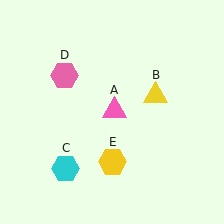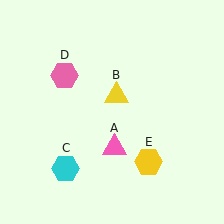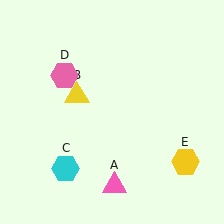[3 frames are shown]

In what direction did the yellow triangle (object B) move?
The yellow triangle (object B) moved left.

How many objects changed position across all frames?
3 objects changed position: pink triangle (object A), yellow triangle (object B), yellow hexagon (object E).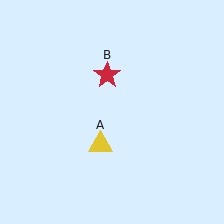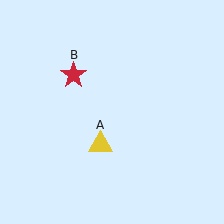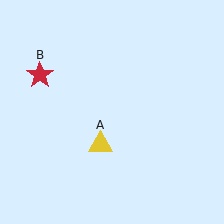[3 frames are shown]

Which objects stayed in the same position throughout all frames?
Yellow triangle (object A) remained stationary.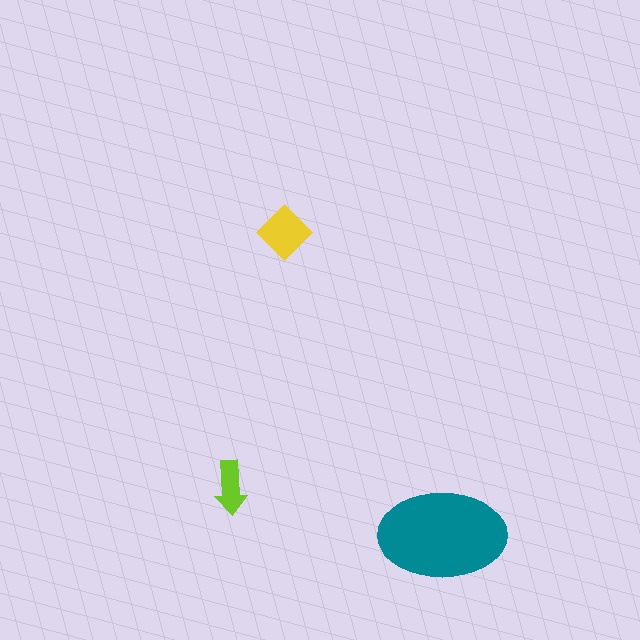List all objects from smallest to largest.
The lime arrow, the yellow diamond, the teal ellipse.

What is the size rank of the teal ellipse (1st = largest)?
1st.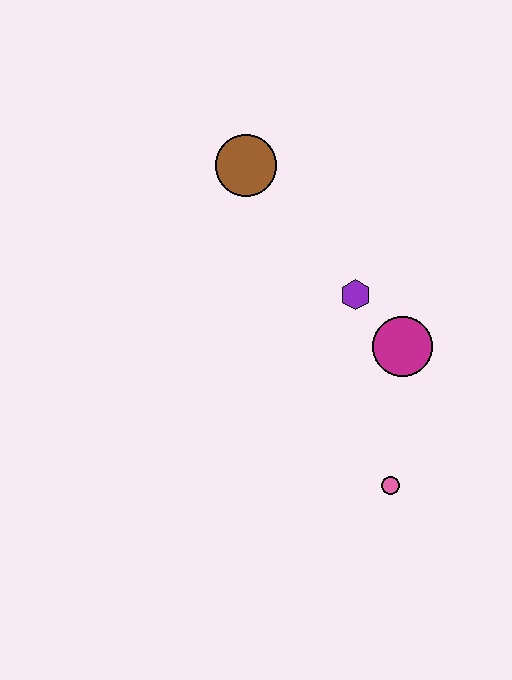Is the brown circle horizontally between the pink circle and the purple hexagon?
No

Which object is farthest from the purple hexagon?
The pink circle is farthest from the purple hexagon.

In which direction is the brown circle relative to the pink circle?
The brown circle is above the pink circle.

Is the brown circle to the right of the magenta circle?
No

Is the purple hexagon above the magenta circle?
Yes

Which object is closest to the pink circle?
The magenta circle is closest to the pink circle.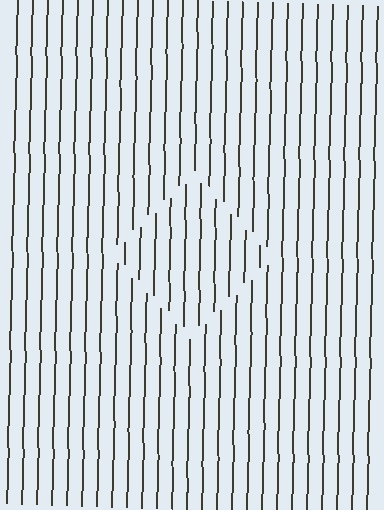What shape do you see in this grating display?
An illusory square. The interior of the shape contains the same grating, shifted by half a period — the contour is defined by the phase discontinuity where line-ends from the inner and outer gratings abut.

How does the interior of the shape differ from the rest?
The interior of the shape contains the same grating, shifted by half a period — the contour is defined by the phase discontinuity where line-ends from the inner and outer gratings abut.